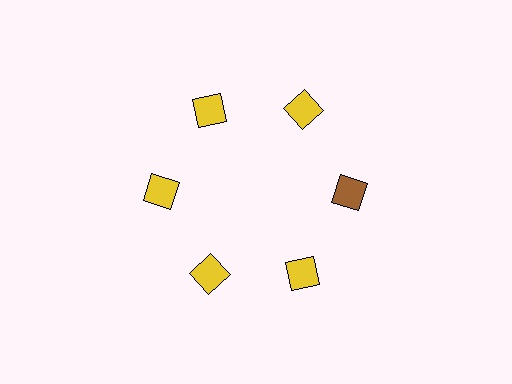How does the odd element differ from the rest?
It has a different color: brown instead of yellow.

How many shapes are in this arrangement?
There are 6 shapes arranged in a ring pattern.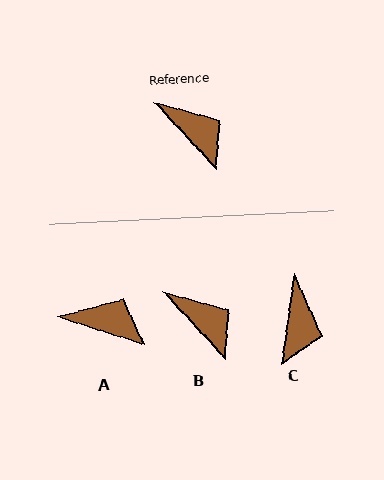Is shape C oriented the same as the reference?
No, it is off by about 51 degrees.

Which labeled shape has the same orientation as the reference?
B.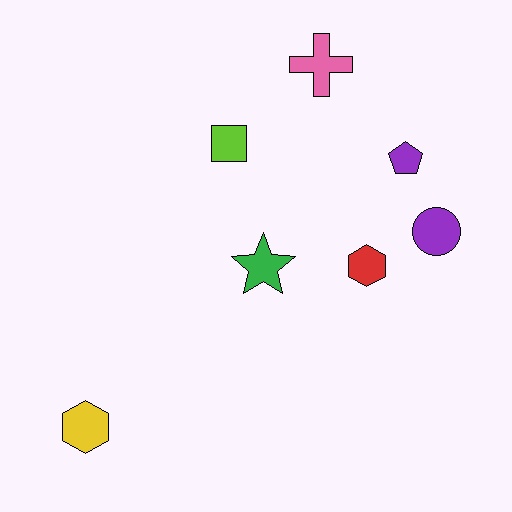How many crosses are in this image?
There is 1 cross.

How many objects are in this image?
There are 7 objects.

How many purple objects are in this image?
There are 2 purple objects.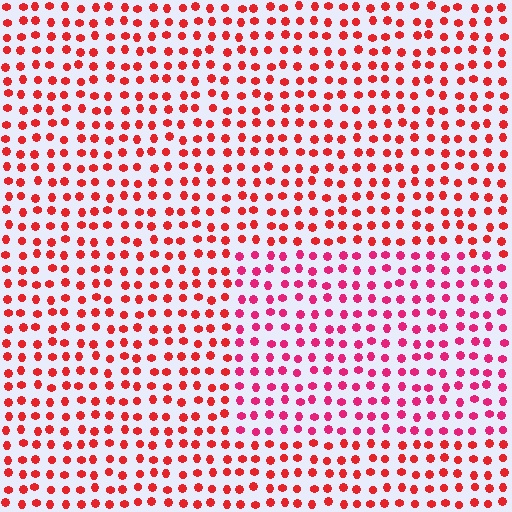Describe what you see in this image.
The image is filled with small red elements in a uniform arrangement. A rectangle-shaped region is visible where the elements are tinted to a slightly different hue, forming a subtle color boundary.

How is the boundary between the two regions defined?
The boundary is defined purely by a slight shift in hue (about 26 degrees). Spacing, size, and orientation are identical on both sides.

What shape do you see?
I see a rectangle.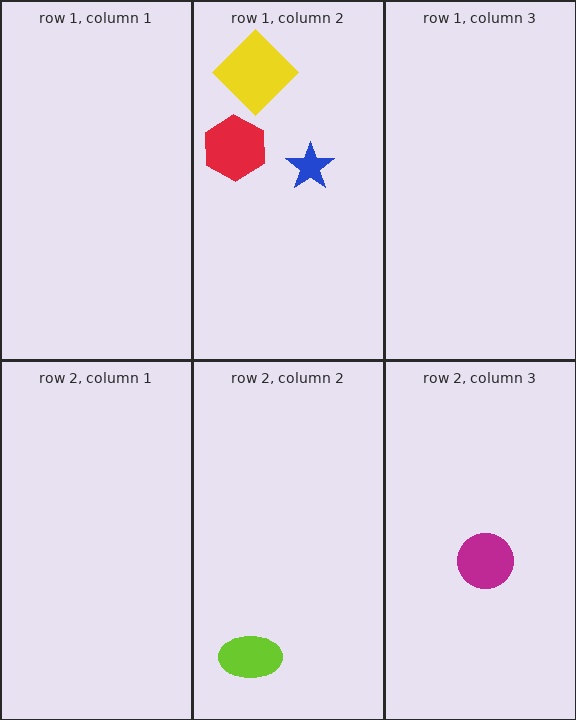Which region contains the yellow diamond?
The row 1, column 2 region.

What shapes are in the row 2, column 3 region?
The magenta circle.